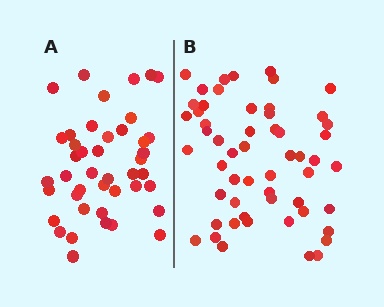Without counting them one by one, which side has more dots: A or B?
Region B (the right region) has more dots.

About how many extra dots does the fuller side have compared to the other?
Region B has roughly 12 or so more dots than region A.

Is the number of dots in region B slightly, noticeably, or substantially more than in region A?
Region B has noticeably more, but not dramatically so. The ratio is roughly 1.3 to 1.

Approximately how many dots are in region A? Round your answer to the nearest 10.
About 40 dots. (The exact count is 43, which rounds to 40.)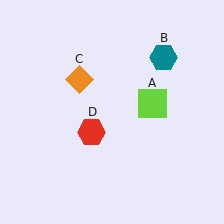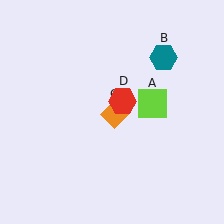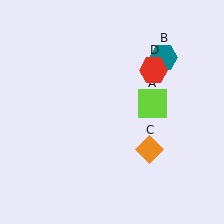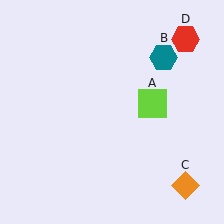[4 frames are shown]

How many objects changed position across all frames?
2 objects changed position: orange diamond (object C), red hexagon (object D).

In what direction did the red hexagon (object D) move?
The red hexagon (object D) moved up and to the right.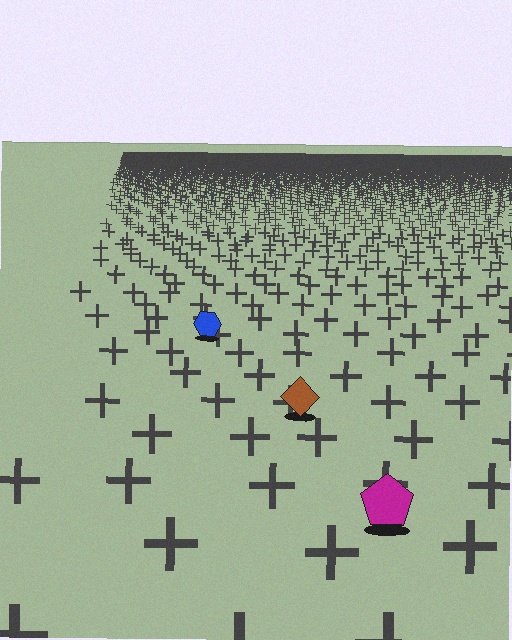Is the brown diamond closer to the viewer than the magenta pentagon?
No. The magenta pentagon is closer — you can tell from the texture gradient: the ground texture is coarser near it.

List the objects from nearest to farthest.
From nearest to farthest: the magenta pentagon, the brown diamond, the blue hexagon.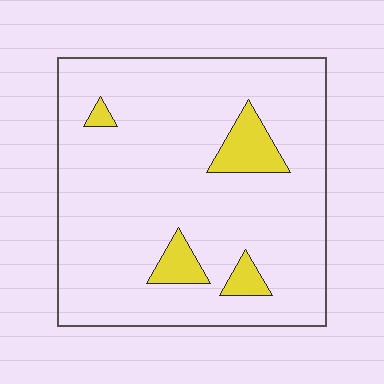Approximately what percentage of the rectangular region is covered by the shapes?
Approximately 10%.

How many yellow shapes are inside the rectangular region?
4.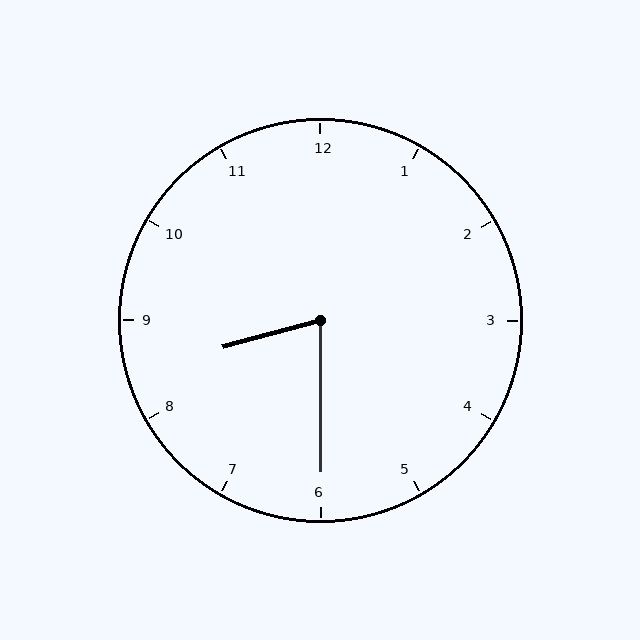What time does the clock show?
8:30.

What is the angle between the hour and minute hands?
Approximately 75 degrees.